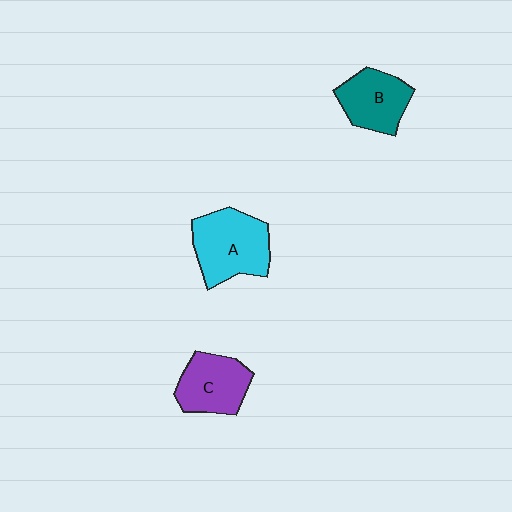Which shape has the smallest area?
Shape B (teal).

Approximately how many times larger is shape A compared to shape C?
Approximately 1.3 times.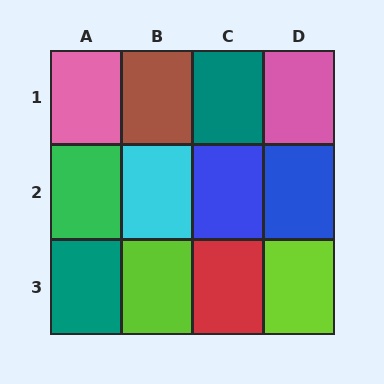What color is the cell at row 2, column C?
Blue.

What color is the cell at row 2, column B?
Cyan.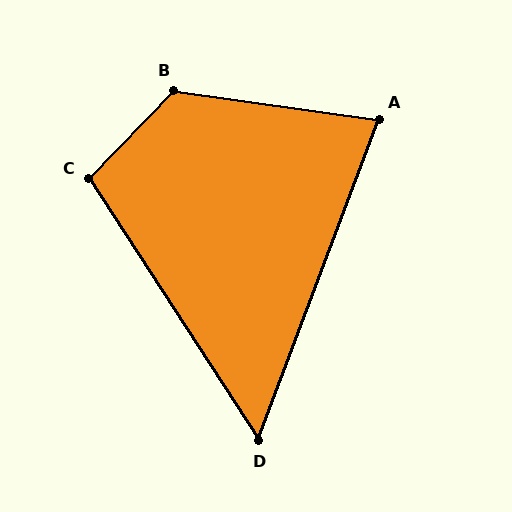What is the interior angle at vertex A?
Approximately 77 degrees (acute).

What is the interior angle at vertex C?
Approximately 103 degrees (obtuse).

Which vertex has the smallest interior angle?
D, at approximately 54 degrees.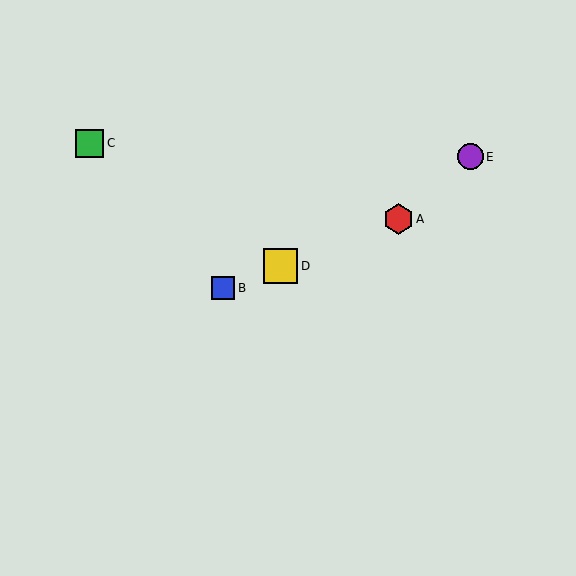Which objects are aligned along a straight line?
Objects A, B, D are aligned along a straight line.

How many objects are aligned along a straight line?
3 objects (A, B, D) are aligned along a straight line.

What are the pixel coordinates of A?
Object A is at (398, 219).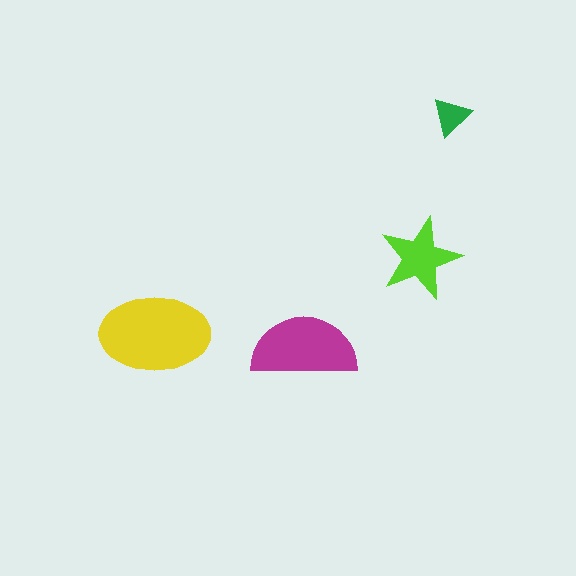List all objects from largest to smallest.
The yellow ellipse, the magenta semicircle, the lime star, the green triangle.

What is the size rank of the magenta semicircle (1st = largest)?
2nd.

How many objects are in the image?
There are 4 objects in the image.